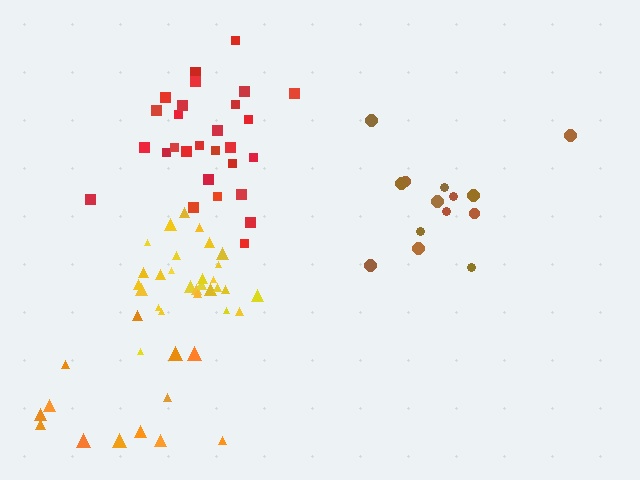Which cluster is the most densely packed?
Yellow.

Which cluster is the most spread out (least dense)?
Orange.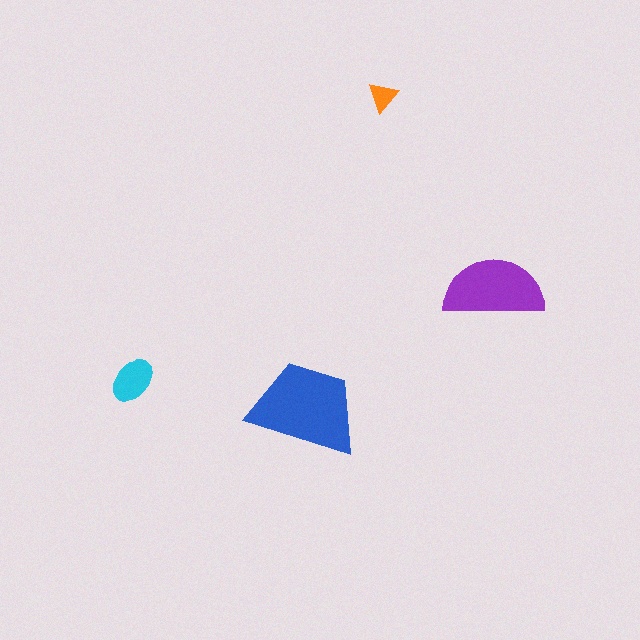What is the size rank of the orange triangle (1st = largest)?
4th.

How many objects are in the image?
There are 4 objects in the image.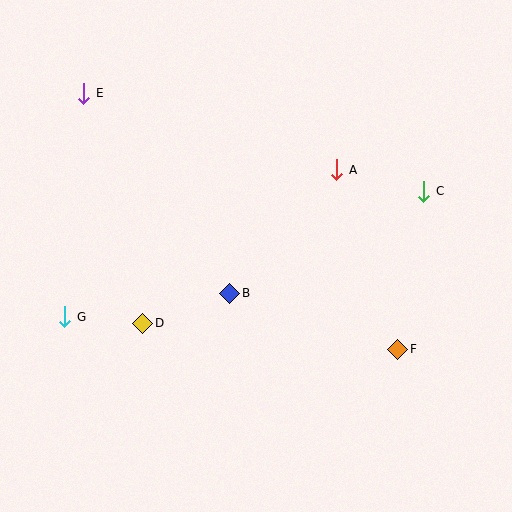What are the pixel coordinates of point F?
Point F is at (398, 349).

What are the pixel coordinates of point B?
Point B is at (230, 293).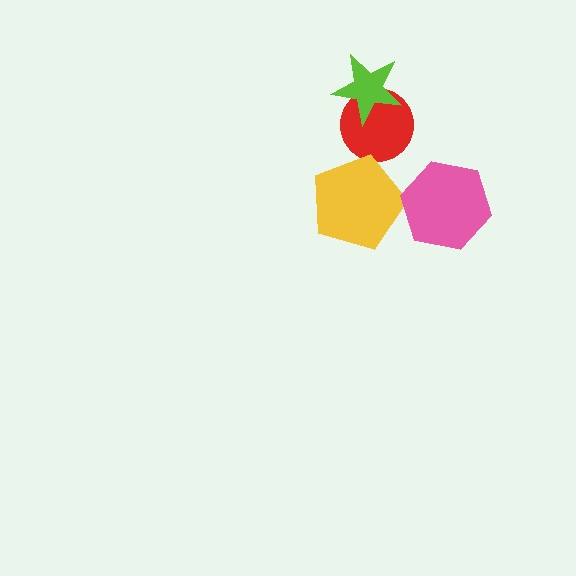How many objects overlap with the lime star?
1 object overlaps with the lime star.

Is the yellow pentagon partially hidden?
No, no other shape covers it.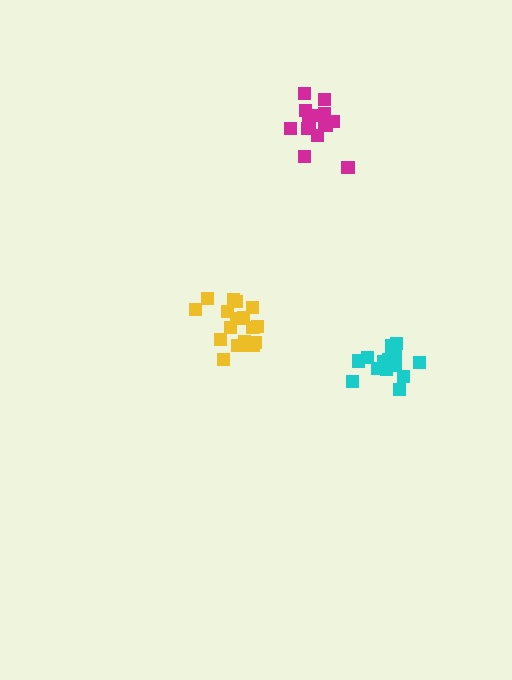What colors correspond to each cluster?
The clusters are colored: cyan, magenta, yellow.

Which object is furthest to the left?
The yellow cluster is leftmost.